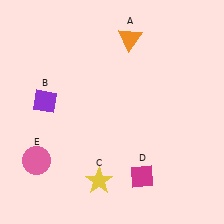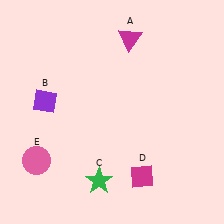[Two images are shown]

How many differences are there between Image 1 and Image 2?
There are 2 differences between the two images.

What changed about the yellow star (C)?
In Image 1, C is yellow. In Image 2, it changed to green.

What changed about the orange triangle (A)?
In Image 1, A is orange. In Image 2, it changed to magenta.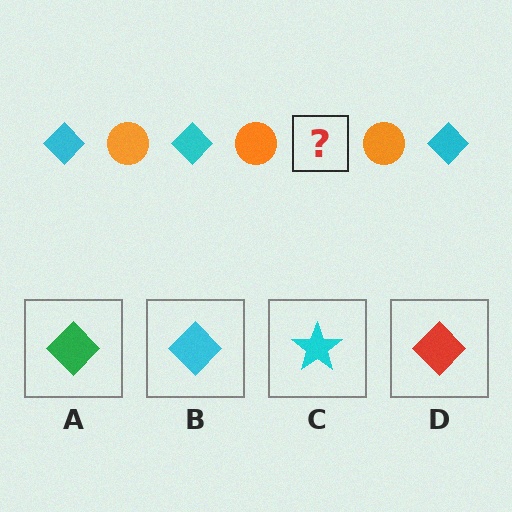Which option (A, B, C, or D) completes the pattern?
B.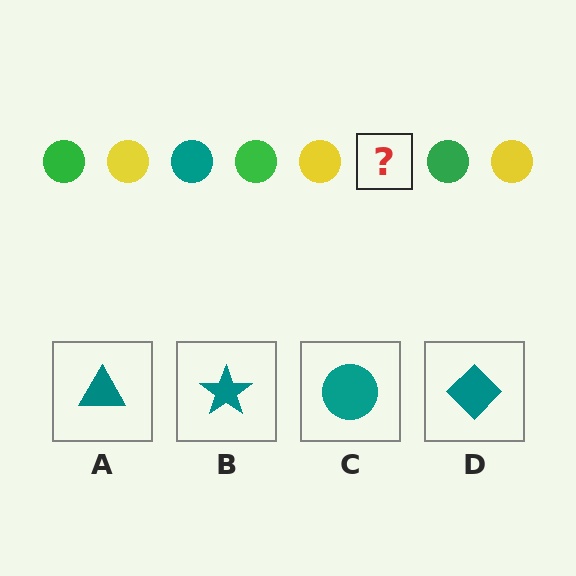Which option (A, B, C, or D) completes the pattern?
C.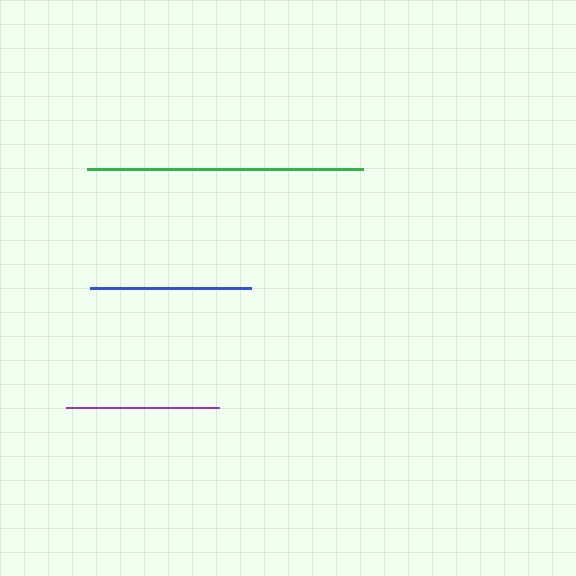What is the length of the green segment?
The green segment is approximately 277 pixels long.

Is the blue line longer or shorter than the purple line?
The blue line is longer than the purple line.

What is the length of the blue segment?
The blue segment is approximately 161 pixels long.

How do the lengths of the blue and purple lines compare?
The blue and purple lines are approximately the same length.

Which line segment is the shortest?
The purple line is the shortest at approximately 153 pixels.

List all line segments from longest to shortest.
From longest to shortest: green, blue, purple.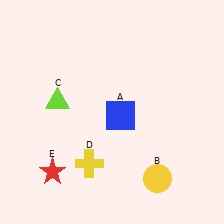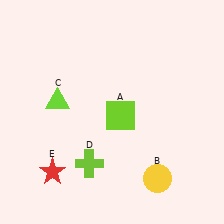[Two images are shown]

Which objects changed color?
A changed from blue to lime. D changed from yellow to lime.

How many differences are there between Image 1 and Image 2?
There are 2 differences between the two images.